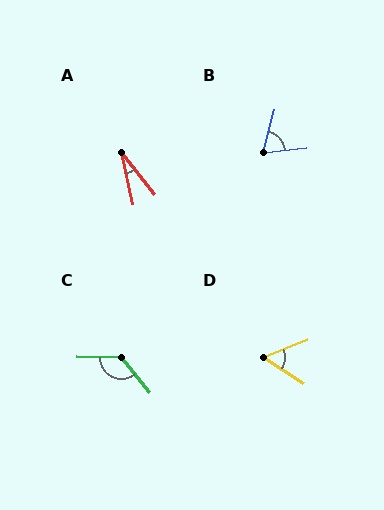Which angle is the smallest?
A, at approximately 25 degrees.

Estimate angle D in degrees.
Approximately 55 degrees.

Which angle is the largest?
C, at approximately 130 degrees.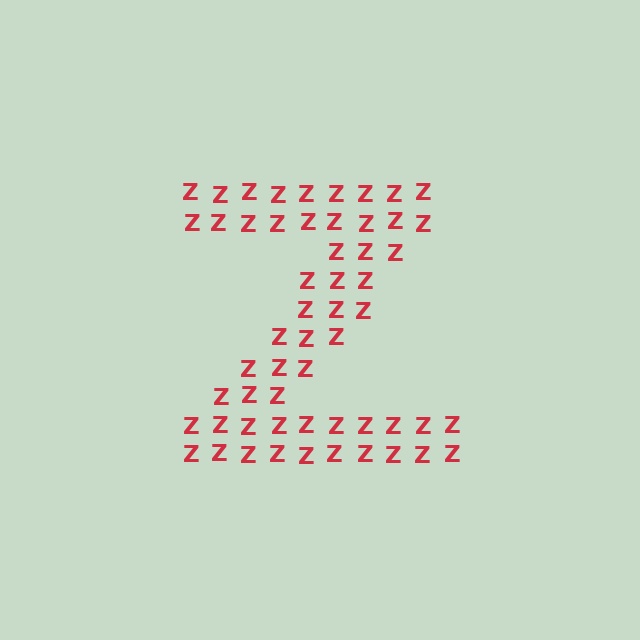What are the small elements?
The small elements are letter Z's.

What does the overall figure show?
The overall figure shows the letter Z.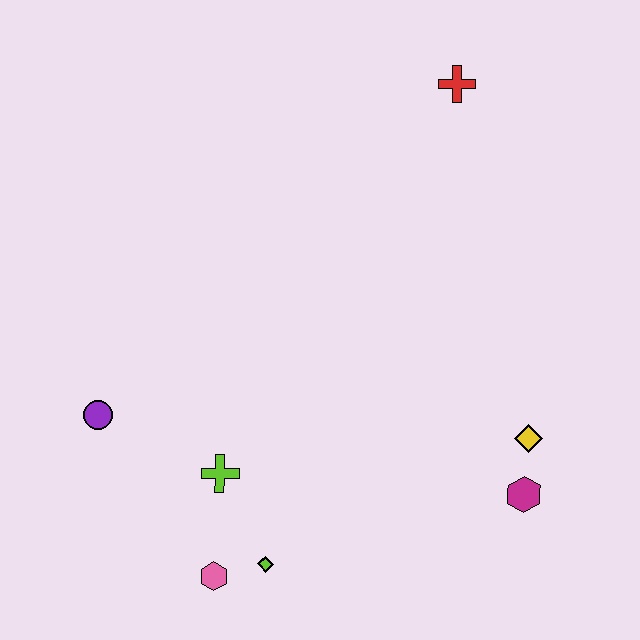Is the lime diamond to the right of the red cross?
No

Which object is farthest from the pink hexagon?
The red cross is farthest from the pink hexagon.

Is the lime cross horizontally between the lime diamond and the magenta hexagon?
No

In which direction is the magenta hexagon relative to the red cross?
The magenta hexagon is below the red cross.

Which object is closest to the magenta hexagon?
The yellow diamond is closest to the magenta hexagon.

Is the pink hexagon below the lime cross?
Yes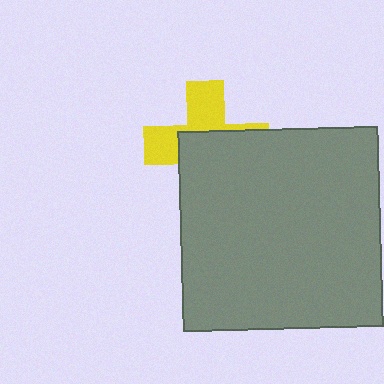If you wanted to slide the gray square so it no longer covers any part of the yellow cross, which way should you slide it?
Slide it toward the lower-right — that is the most direct way to separate the two shapes.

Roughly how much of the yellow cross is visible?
A small part of it is visible (roughly 43%).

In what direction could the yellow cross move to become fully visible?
The yellow cross could move toward the upper-left. That would shift it out from behind the gray square entirely.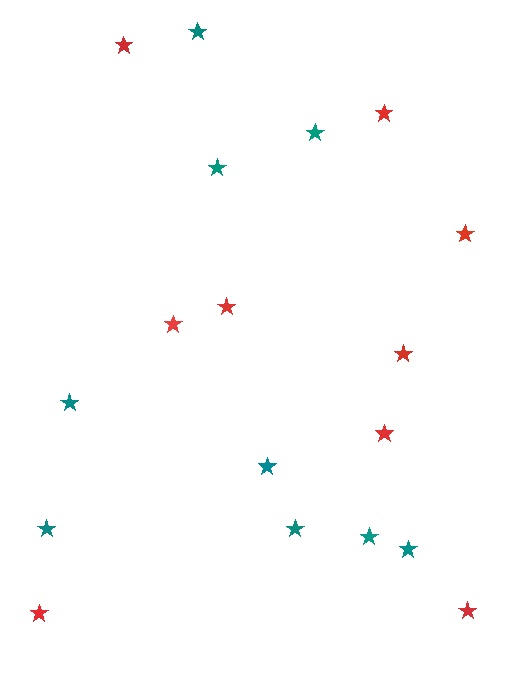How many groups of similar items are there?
There are 2 groups: one group of teal stars (9) and one group of red stars (9).